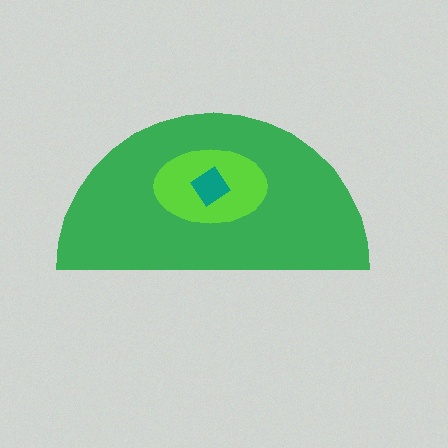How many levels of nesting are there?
3.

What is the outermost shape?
The green semicircle.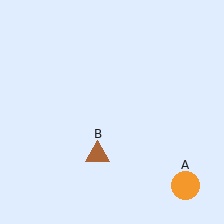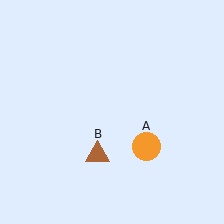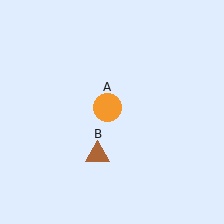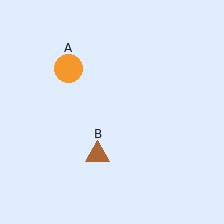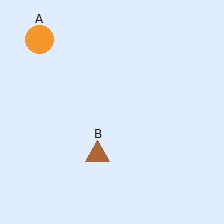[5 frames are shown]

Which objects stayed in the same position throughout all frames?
Brown triangle (object B) remained stationary.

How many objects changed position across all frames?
1 object changed position: orange circle (object A).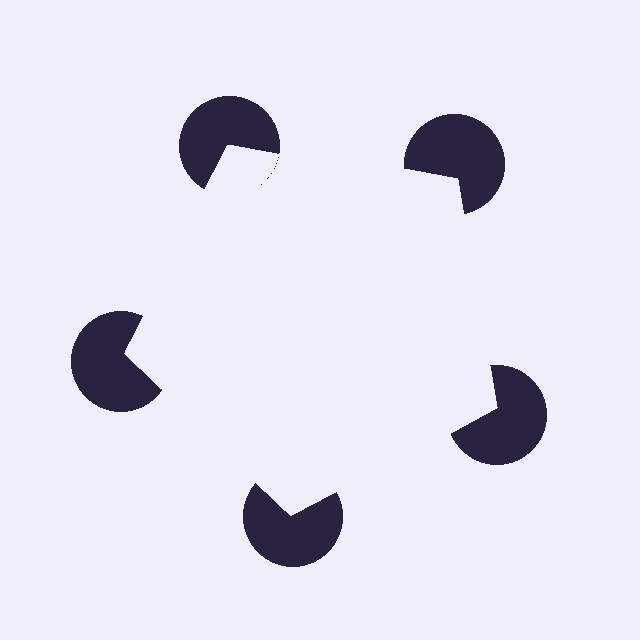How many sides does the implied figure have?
5 sides.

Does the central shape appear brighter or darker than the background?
It typically appears slightly brighter than the background, even though no actual brightness change is drawn.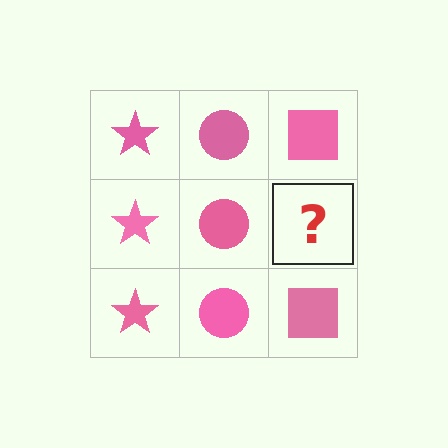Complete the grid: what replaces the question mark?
The question mark should be replaced with a pink square.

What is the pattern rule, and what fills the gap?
The rule is that each column has a consistent shape. The gap should be filled with a pink square.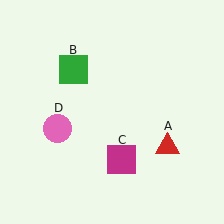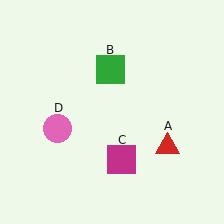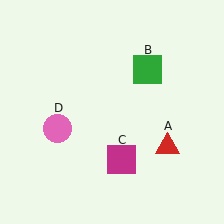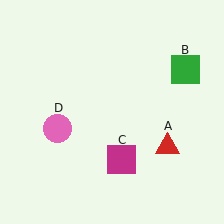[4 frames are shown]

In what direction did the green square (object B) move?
The green square (object B) moved right.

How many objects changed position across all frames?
1 object changed position: green square (object B).